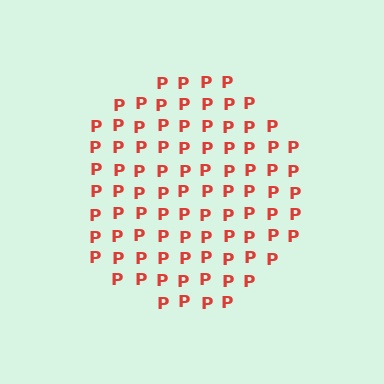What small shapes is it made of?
It is made of small letter P's.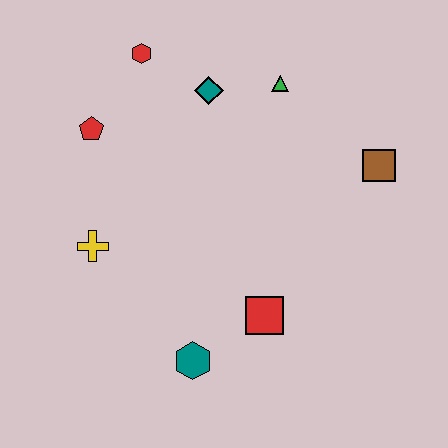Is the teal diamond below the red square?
No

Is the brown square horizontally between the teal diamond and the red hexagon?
No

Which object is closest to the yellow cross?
The red pentagon is closest to the yellow cross.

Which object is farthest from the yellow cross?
The brown square is farthest from the yellow cross.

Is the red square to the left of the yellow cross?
No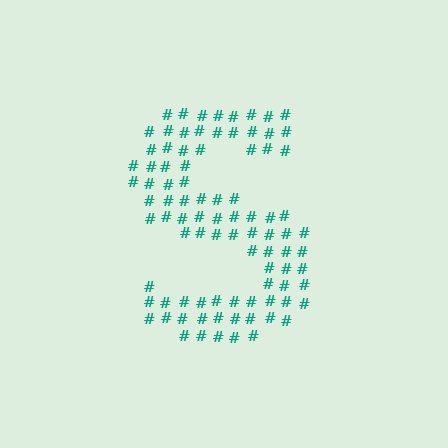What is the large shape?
The large shape is the letter S.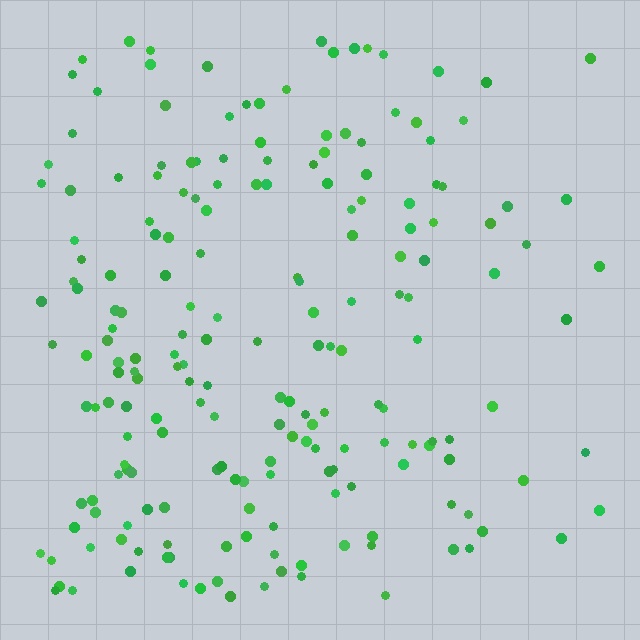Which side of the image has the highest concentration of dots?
The left.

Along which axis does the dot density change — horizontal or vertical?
Horizontal.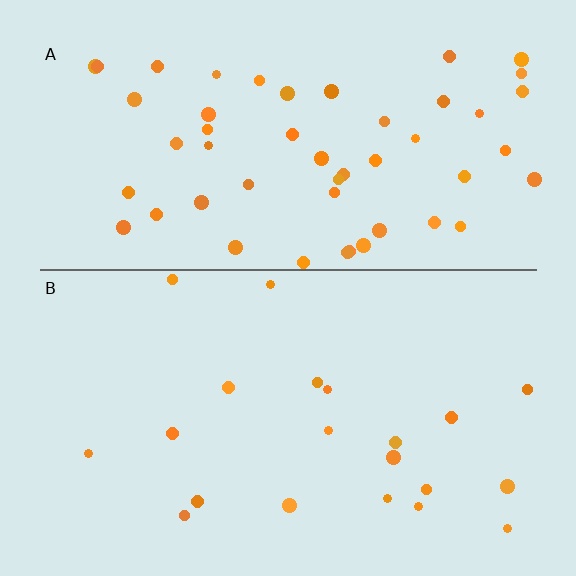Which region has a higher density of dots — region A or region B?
A (the top).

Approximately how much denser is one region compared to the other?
Approximately 2.4× — region A over region B.